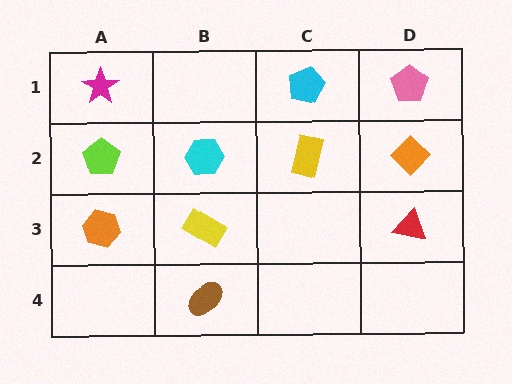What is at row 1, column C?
A cyan pentagon.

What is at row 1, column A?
A magenta star.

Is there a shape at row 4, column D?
No, that cell is empty.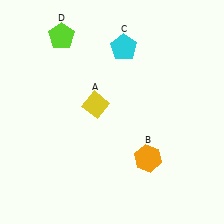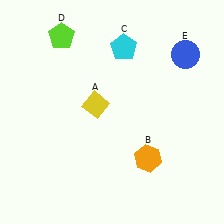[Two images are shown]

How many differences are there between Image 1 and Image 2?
There is 1 difference between the two images.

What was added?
A blue circle (E) was added in Image 2.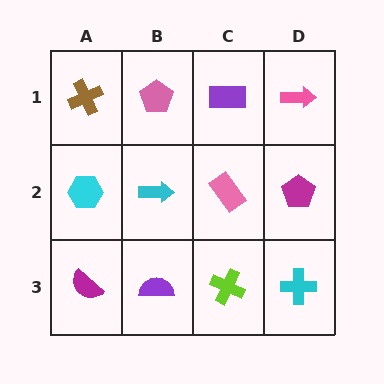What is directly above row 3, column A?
A cyan hexagon.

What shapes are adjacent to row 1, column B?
A cyan arrow (row 2, column B), a brown cross (row 1, column A), a purple rectangle (row 1, column C).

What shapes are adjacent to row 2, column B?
A pink pentagon (row 1, column B), a purple semicircle (row 3, column B), a cyan hexagon (row 2, column A), a pink rectangle (row 2, column C).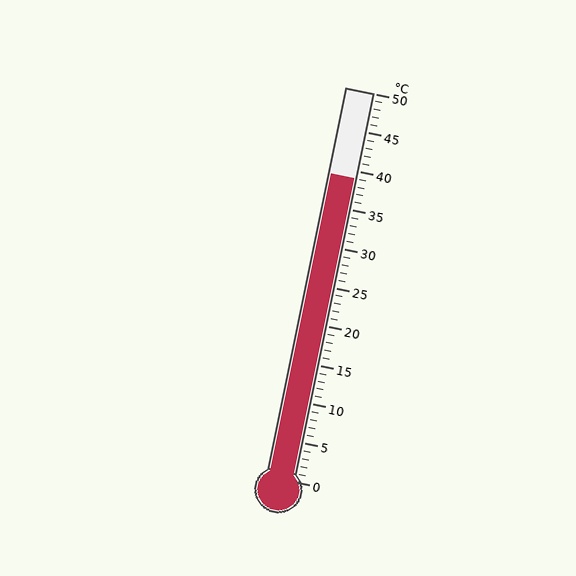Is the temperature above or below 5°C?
The temperature is above 5°C.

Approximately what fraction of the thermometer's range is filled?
The thermometer is filled to approximately 80% of its range.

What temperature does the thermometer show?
The thermometer shows approximately 39°C.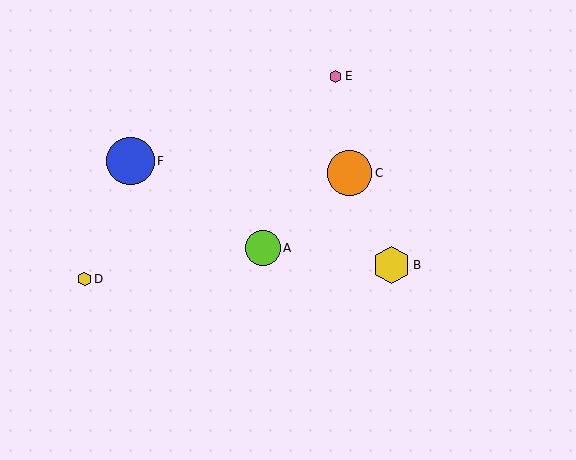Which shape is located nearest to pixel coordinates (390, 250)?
The yellow hexagon (labeled B) at (392, 265) is nearest to that location.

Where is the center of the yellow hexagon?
The center of the yellow hexagon is at (84, 279).